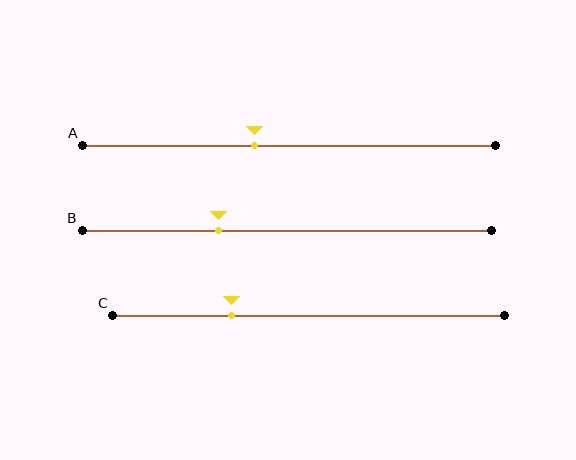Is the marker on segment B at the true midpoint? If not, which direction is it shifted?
No, the marker on segment B is shifted to the left by about 17% of the segment length.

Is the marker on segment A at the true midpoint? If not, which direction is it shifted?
No, the marker on segment A is shifted to the left by about 8% of the segment length.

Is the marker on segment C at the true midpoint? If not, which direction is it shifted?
No, the marker on segment C is shifted to the left by about 20% of the segment length.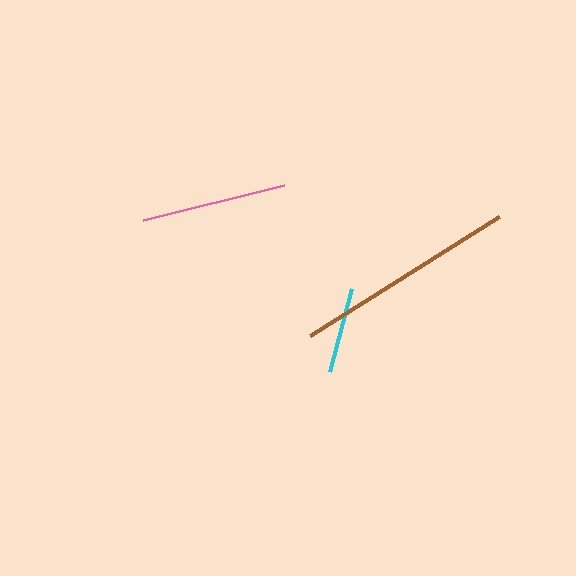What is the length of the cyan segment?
The cyan segment is approximately 86 pixels long.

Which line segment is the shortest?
The cyan line is the shortest at approximately 86 pixels.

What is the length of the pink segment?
The pink segment is approximately 145 pixels long.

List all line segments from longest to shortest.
From longest to shortest: brown, pink, cyan.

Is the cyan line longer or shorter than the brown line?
The brown line is longer than the cyan line.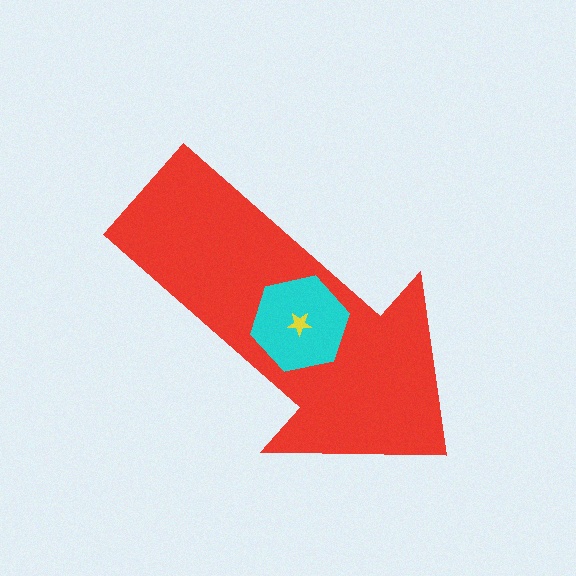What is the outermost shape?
The red arrow.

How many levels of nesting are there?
3.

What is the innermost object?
The yellow star.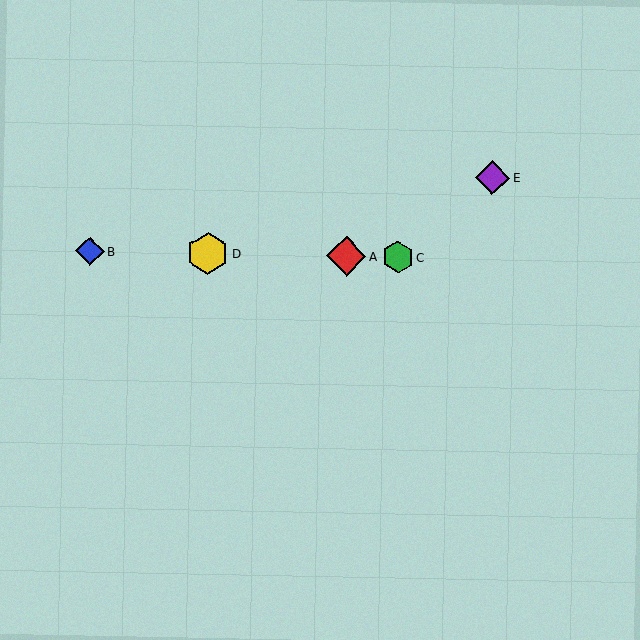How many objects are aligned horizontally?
4 objects (A, B, C, D) are aligned horizontally.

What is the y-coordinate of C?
Object C is at y≈257.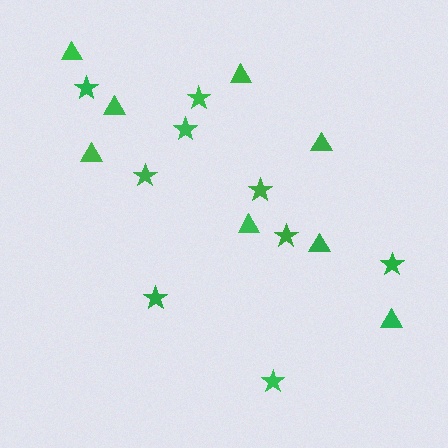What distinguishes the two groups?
There are 2 groups: one group of stars (9) and one group of triangles (8).